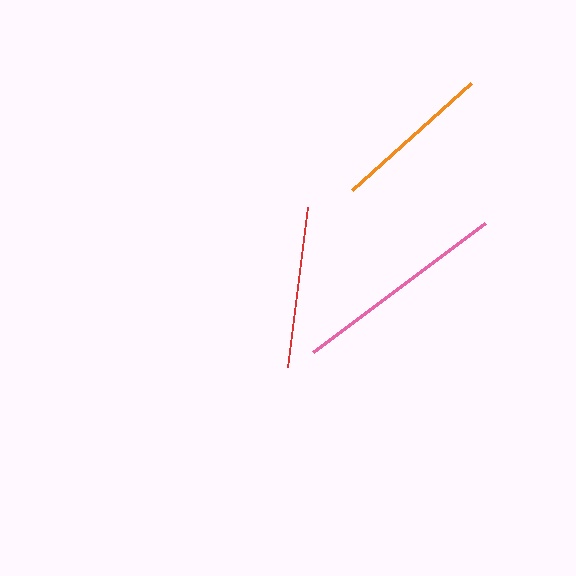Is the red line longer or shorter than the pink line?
The pink line is longer than the red line.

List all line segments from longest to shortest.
From longest to shortest: pink, red, orange.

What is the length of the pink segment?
The pink segment is approximately 214 pixels long.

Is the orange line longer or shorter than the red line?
The red line is longer than the orange line.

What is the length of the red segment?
The red segment is approximately 161 pixels long.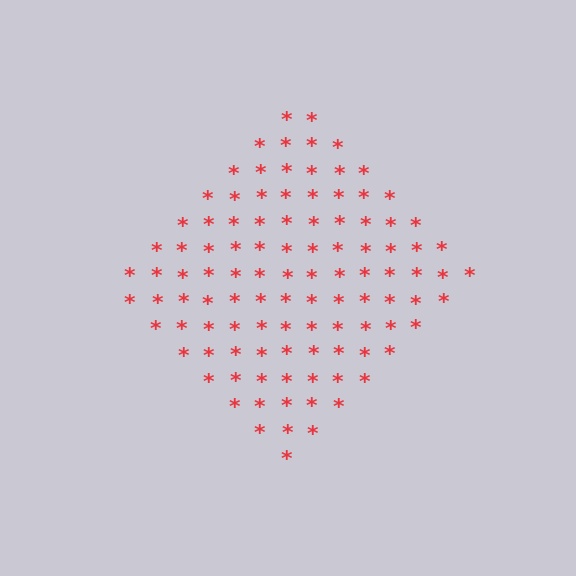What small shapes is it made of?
It is made of small asterisks.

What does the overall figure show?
The overall figure shows a diamond.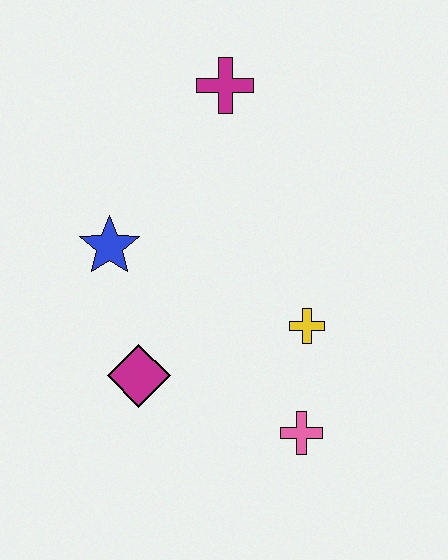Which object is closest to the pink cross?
The yellow cross is closest to the pink cross.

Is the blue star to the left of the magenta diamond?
Yes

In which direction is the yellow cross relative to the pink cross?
The yellow cross is above the pink cross.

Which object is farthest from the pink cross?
The magenta cross is farthest from the pink cross.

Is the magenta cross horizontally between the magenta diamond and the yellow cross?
Yes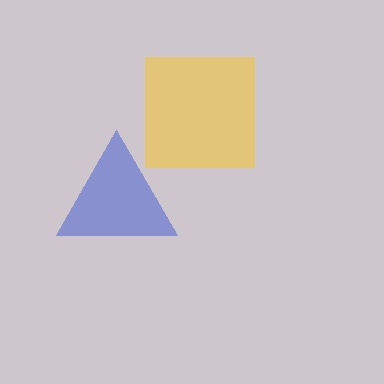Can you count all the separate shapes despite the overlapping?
Yes, there are 2 separate shapes.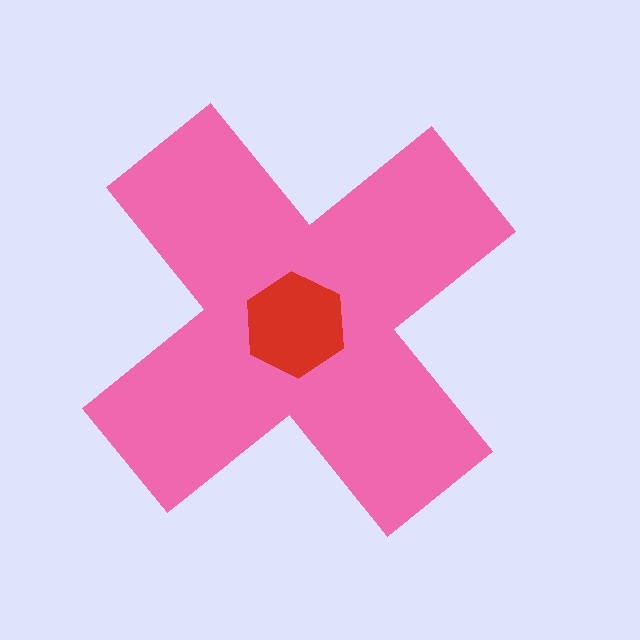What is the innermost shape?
The red hexagon.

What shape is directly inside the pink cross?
The red hexagon.